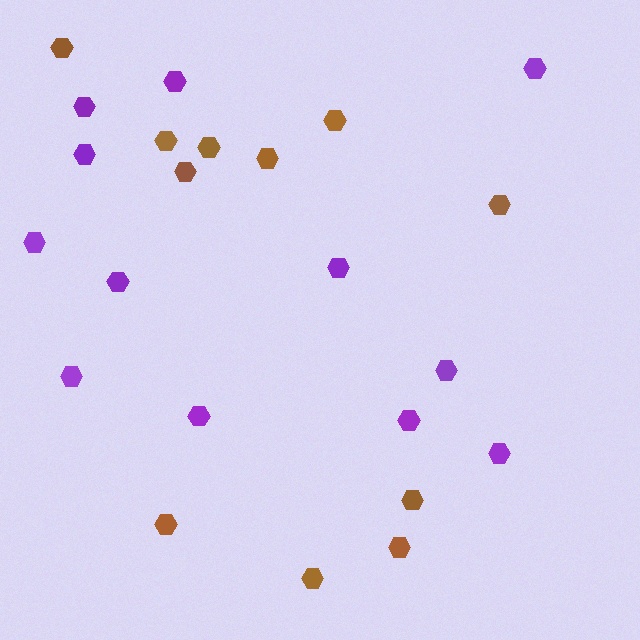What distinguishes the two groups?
There are 2 groups: one group of brown hexagons (11) and one group of purple hexagons (12).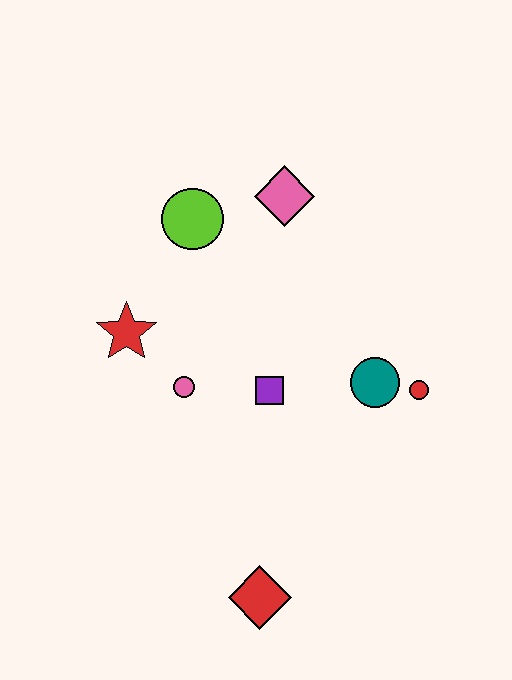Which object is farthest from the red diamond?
The pink diamond is farthest from the red diamond.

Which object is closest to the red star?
The pink circle is closest to the red star.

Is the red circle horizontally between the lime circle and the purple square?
No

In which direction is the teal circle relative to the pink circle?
The teal circle is to the right of the pink circle.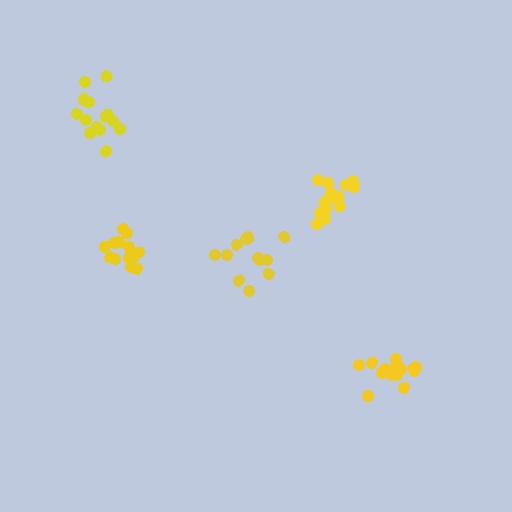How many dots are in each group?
Group 1: 16 dots, Group 2: 16 dots, Group 3: 16 dots, Group 4: 12 dots, Group 5: 15 dots (75 total).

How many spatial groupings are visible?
There are 5 spatial groupings.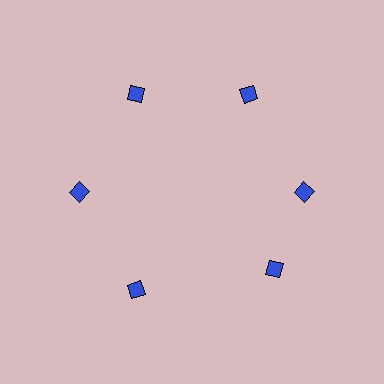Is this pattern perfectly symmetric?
No. The 6 blue diamonds are arranged in a ring, but one element near the 5 o'clock position is rotated out of alignment along the ring, breaking the 6-fold rotational symmetry.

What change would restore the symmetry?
The symmetry would be restored by rotating it back into even spacing with its neighbors so that all 6 diamonds sit at equal angles and equal distance from the center.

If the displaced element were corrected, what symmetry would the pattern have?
It would have 6-fold rotational symmetry — the pattern would map onto itself every 60 degrees.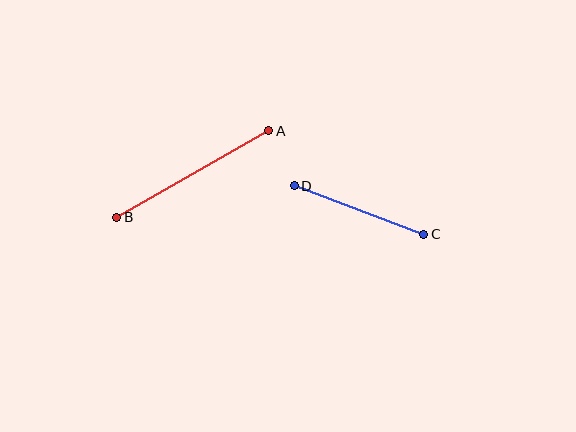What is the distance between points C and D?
The distance is approximately 138 pixels.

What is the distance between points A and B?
The distance is approximately 175 pixels.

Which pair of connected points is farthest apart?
Points A and B are farthest apart.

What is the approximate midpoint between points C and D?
The midpoint is at approximately (359, 210) pixels.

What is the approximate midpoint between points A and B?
The midpoint is at approximately (193, 174) pixels.